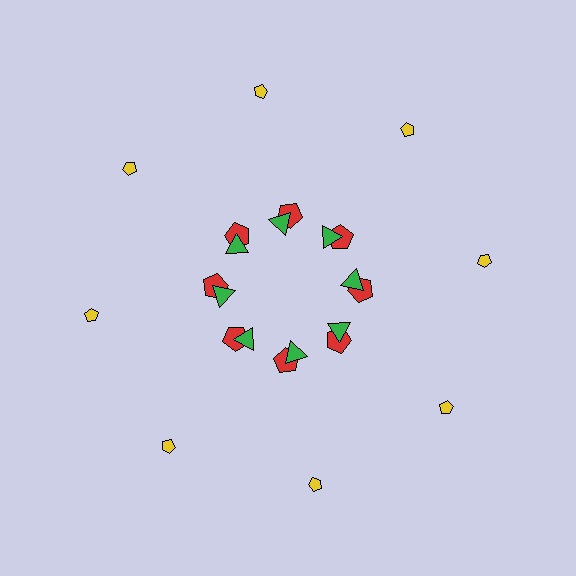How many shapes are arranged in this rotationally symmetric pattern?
There are 24 shapes, arranged in 8 groups of 3.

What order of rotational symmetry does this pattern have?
This pattern has 8-fold rotational symmetry.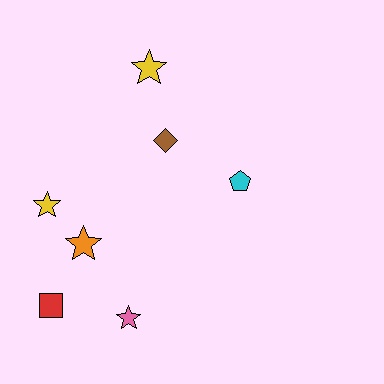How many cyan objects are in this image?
There is 1 cyan object.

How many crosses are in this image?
There are no crosses.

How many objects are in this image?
There are 7 objects.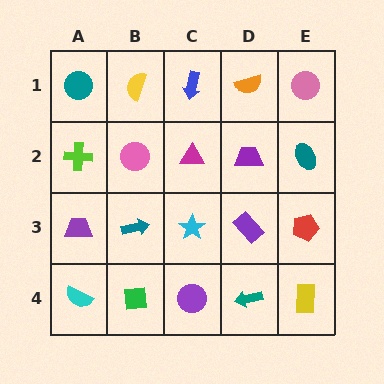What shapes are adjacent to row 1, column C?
A magenta triangle (row 2, column C), a yellow semicircle (row 1, column B), an orange semicircle (row 1, column D).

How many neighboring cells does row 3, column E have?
3.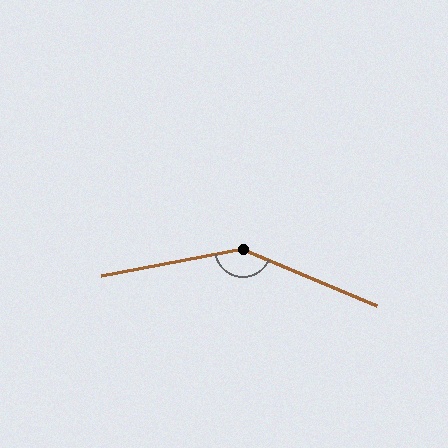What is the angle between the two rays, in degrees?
Approximately 146 degrees.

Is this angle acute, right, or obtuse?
It is obtuse.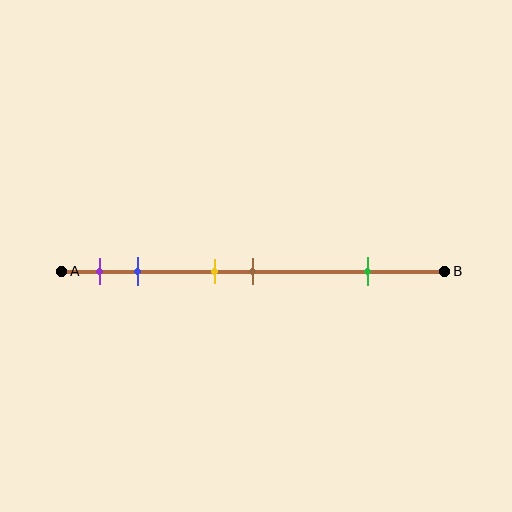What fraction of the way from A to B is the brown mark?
The brown mark is approximately 50% (0.5) of the way from A to B.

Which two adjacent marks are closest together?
The yellow and brown marks are the closest adjacent pair.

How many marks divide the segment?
There are 5 marks dividing the segment.